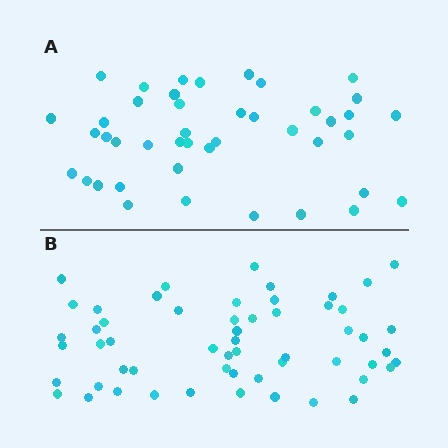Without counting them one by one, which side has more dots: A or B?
Region B (the bottom region) has more dots.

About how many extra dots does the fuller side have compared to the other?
Region B has approximately 15 more dots than region A.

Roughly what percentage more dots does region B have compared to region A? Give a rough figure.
About 30% more.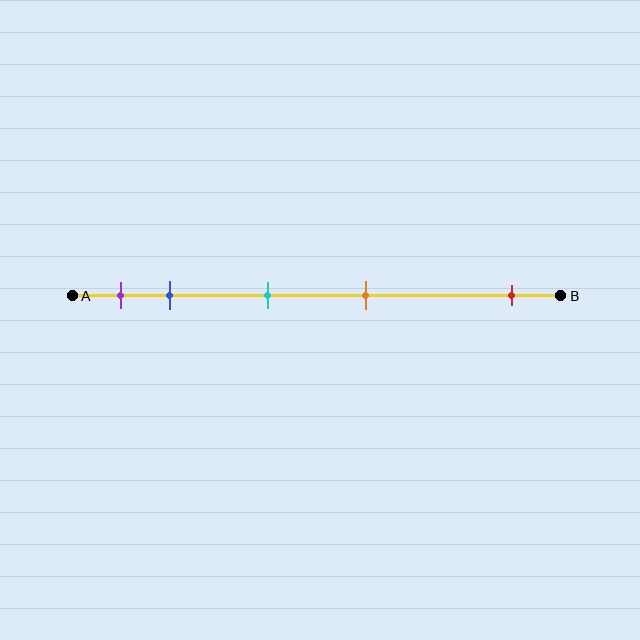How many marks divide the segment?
There are 5 marks dividing the segment.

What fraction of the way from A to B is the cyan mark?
The cyan mark is approximately 40% (0.4) of the way from A to B.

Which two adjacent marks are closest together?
The purple and blue marks are the closest adjacent pair.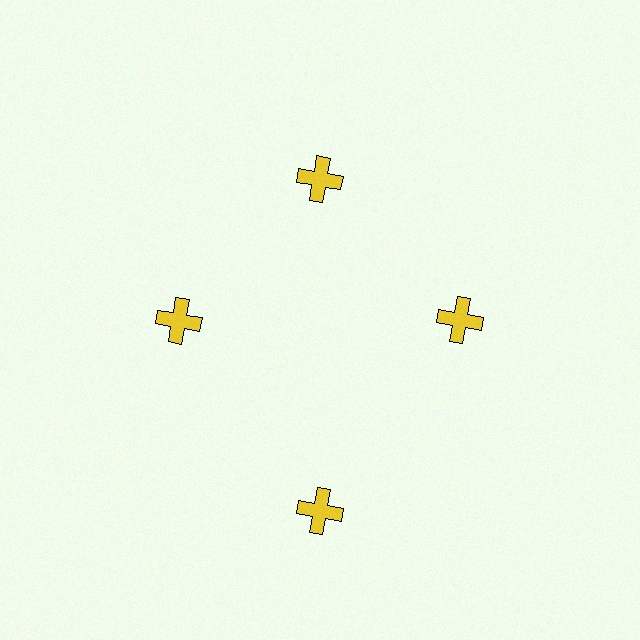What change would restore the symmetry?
The symmetry would be restored by moving it inward, back onto the ring so that all 4 crosses sit at equal angles and equal distance from the center.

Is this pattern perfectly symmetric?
No. The 4 yellow crosses are arranged in a ring, but one element near the 6 o'clock position is pushed outward from the center, breaking the 4-fold rotational symmetry.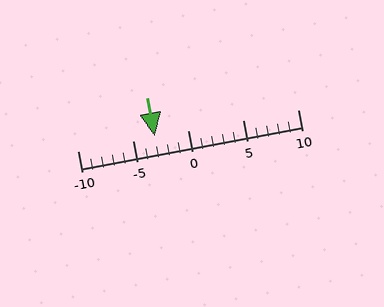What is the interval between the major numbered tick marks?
The major tick marks are spaced 5 units apart.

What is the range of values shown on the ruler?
The ruler shows values from -10 to 10.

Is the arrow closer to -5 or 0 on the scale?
The arrow is closer to -5.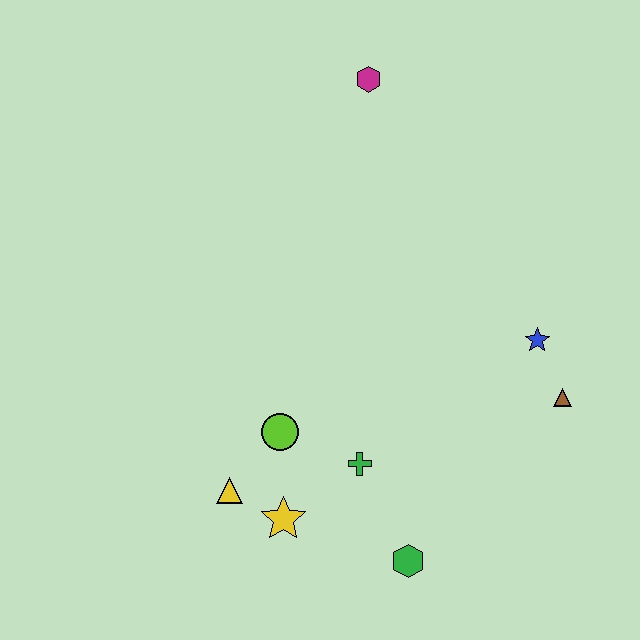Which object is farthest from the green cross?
The magenta hexagon is farthest from the green cross.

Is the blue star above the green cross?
Yes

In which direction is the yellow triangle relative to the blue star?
The yellow triangle is to the left of the blue star.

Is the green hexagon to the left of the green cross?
No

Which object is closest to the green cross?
The lime circle is closest to the green cross.